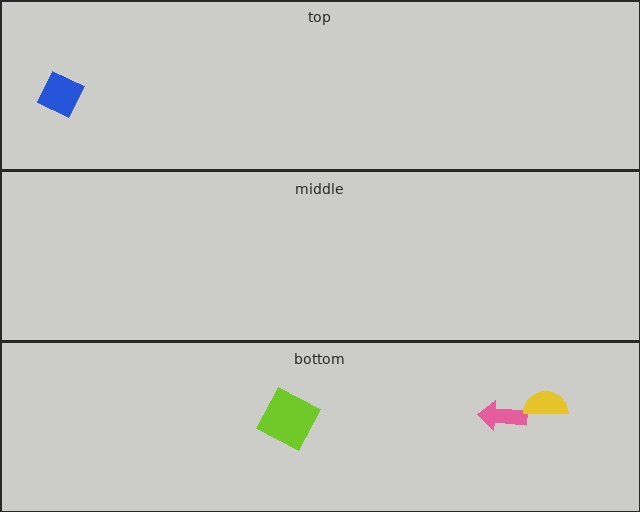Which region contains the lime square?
The bottom region.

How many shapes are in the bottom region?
3.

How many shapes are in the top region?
1.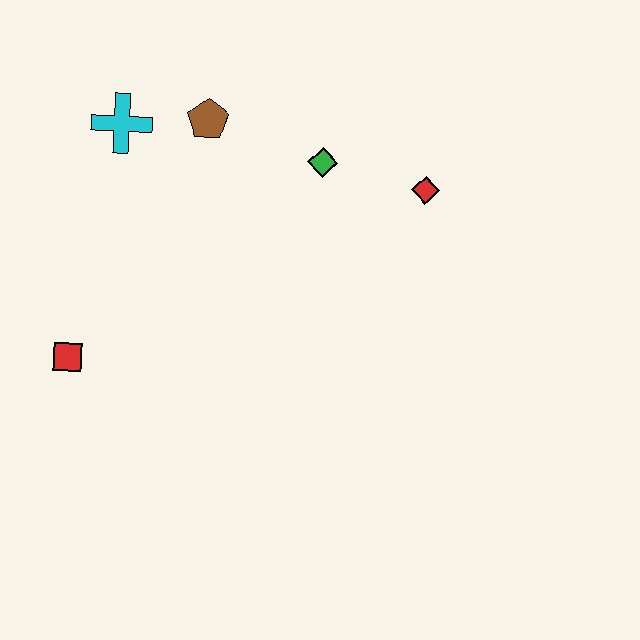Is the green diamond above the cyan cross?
No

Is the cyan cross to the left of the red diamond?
Yes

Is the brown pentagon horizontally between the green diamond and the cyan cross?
Yes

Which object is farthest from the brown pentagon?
The red square is farthest from the brown pentagon.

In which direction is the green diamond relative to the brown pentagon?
The green diamond is to the right of the brown pentagon.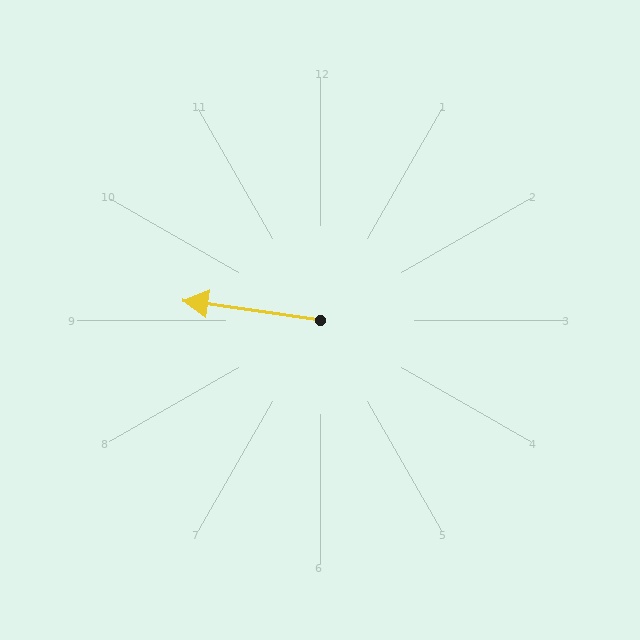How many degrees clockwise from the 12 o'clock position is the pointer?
Approximately 278 degrees.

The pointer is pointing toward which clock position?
Roughly 9 o'clock.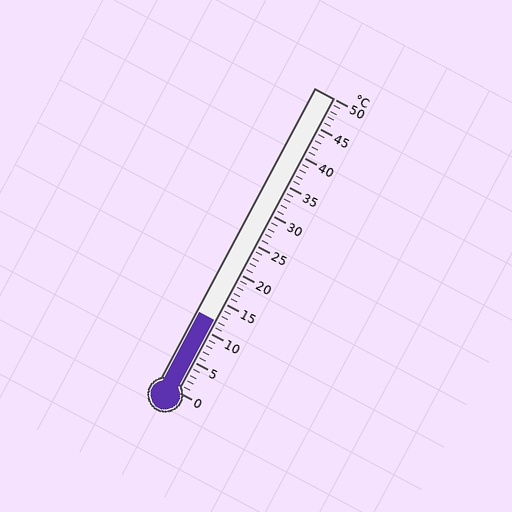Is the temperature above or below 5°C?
The temperature is above 5°C.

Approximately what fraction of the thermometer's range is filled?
The thermometer is filled to approximately 25% of its range.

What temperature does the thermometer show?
The thermometer shows approximately 12°C.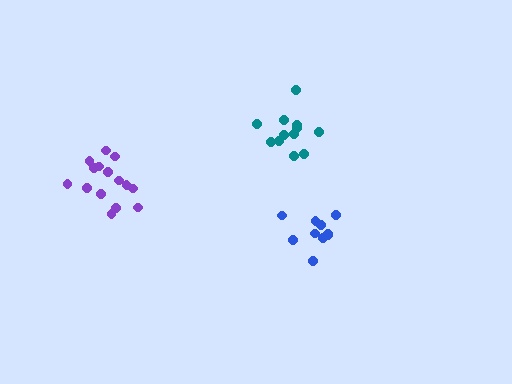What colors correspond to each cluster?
The clusters are colored: blue, purple, teal.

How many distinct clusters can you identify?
There are 3 distinct clusters.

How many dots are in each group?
Group 1: 10 dots, Group 2: 15 dots, Group 3: 12 dots (37 total).